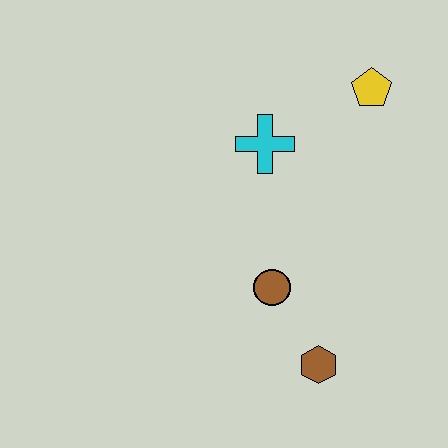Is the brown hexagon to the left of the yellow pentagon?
Yes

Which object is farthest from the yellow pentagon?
The brown hexagon is farthest from the yellow pentagon.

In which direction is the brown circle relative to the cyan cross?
The brown circle is below the cyan cross.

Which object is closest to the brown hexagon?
The brown circle is closest to the brown hexagon.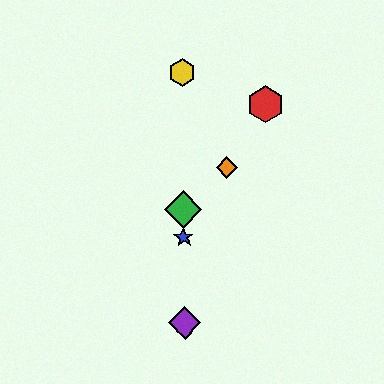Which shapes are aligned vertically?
The blue star, the green diamond, the yellow hexagon, the purple diamond are aligned vertically.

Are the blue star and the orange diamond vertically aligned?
No, the blue star is at x≈184 and the orange diamond is at x≈227.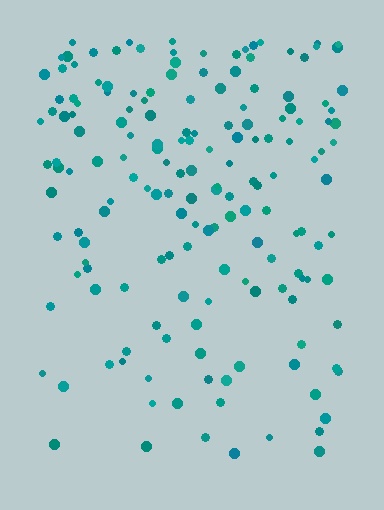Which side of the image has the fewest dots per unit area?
The bottom.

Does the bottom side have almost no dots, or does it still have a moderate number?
Still a moderate number, just noticeably fewer than the top.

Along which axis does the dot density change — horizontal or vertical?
Vertical.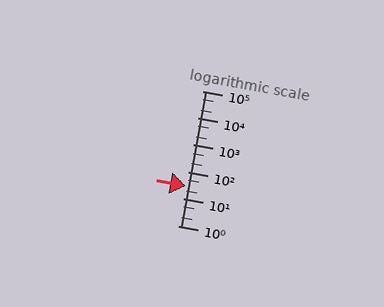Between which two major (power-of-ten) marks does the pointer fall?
The pointer is between 10 and 100.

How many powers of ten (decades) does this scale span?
The scale spans 5 decades, from 1 to 100000.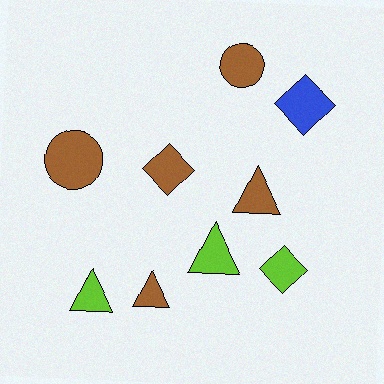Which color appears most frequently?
Brown, with 5 objects.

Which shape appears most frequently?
Triangle, with 4 objects.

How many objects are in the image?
There are 9 objects.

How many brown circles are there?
There are 2 brown circles.